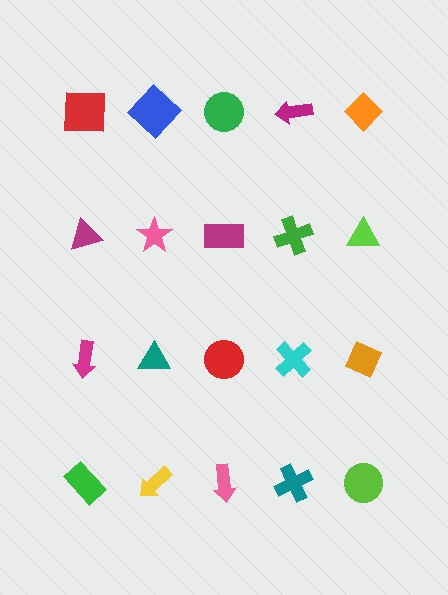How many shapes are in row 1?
5 shapes.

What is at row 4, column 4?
A teal cross.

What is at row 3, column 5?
An orange diamond.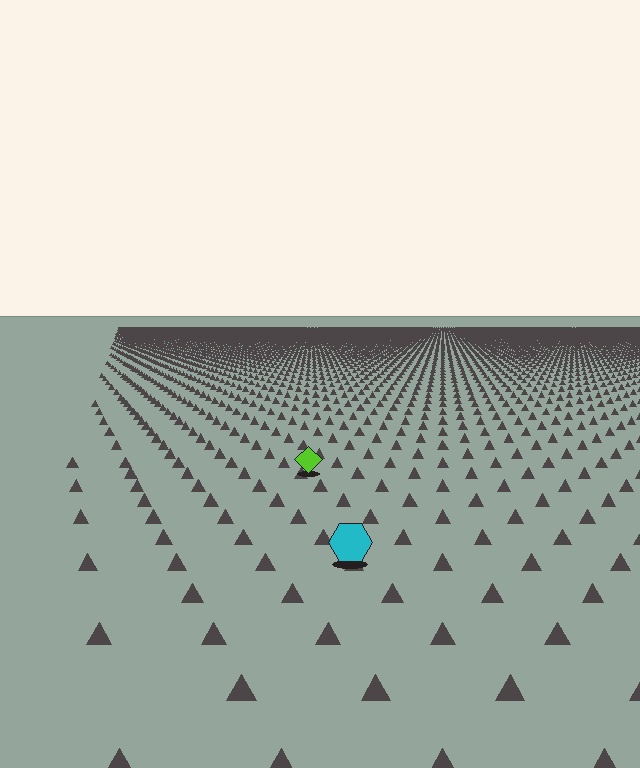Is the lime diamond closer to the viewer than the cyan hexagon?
No. The cyan hexagon is closer — you can tell from the texture gradient: the ground texture is coarser near it.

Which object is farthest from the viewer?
The lime diamond is farthest from the viewer. It appears smaller and the ground texture around it is denser.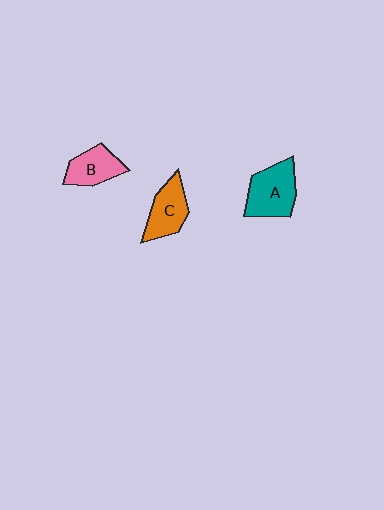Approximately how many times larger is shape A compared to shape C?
Approximately 1.2 times.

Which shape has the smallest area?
Shape B (pink).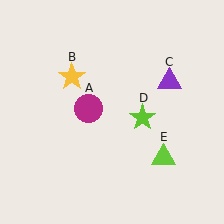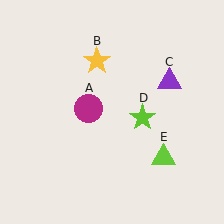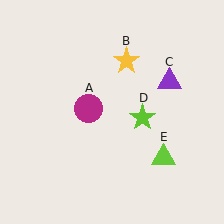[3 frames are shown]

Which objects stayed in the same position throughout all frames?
Magenta circle (object A) and purple triangle (object C) and lime star (object D) and lime triangle (object E) remained stationary.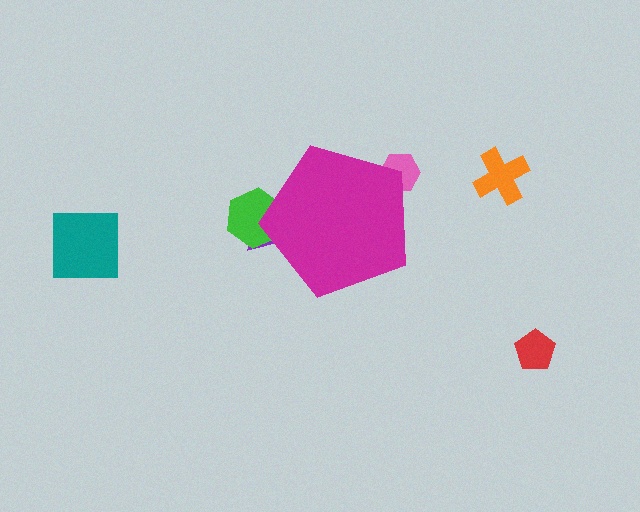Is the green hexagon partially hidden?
Yes, the green hexagon is partially hidden behind the magenta pentagon.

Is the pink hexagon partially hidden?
Yes, the pink hexagon is partially hidden behind the magenta pentagon.